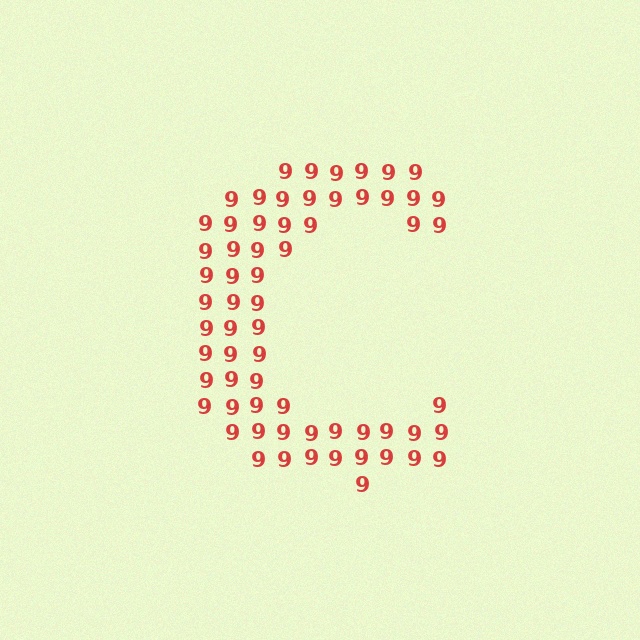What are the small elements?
The small elements are digit 9's.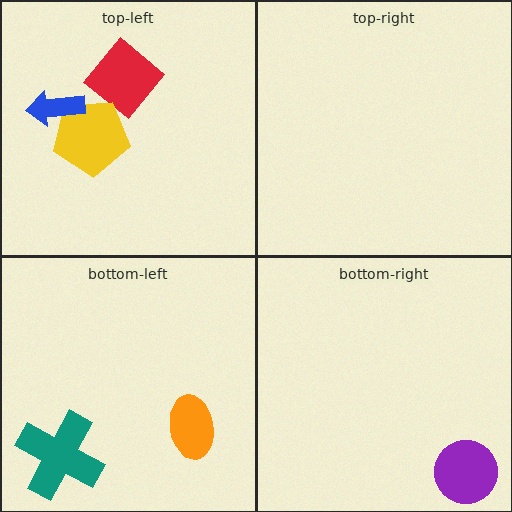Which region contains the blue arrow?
The top-left region.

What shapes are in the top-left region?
The red diamond, the yellow pentagon, the blue arrow.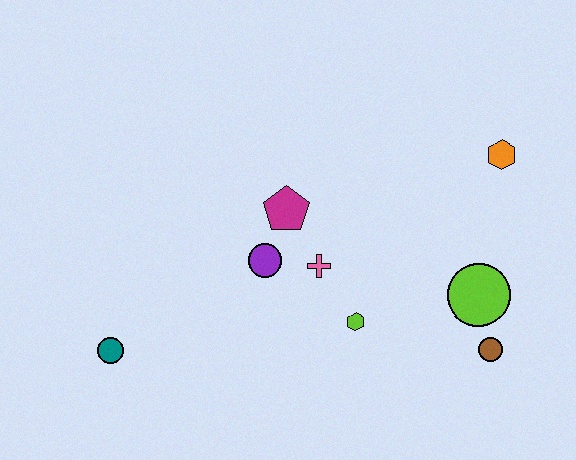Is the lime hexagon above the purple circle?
No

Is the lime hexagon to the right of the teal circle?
Yes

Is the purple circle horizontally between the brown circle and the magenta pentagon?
No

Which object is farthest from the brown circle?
The teal circle is farthest from the brown circle.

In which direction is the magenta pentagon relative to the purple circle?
The magenta pentagon is above the purple circle.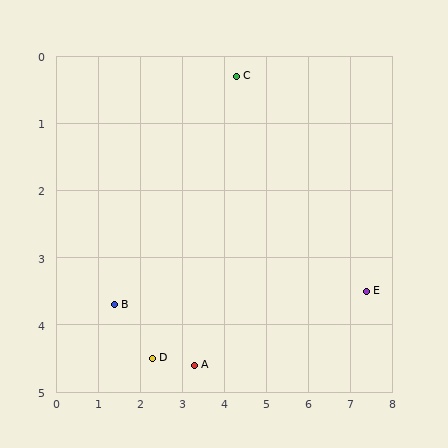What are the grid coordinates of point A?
Point A is at approximately (3.3, 4.6).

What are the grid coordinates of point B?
Point B is at approximately (1.4, 3.7).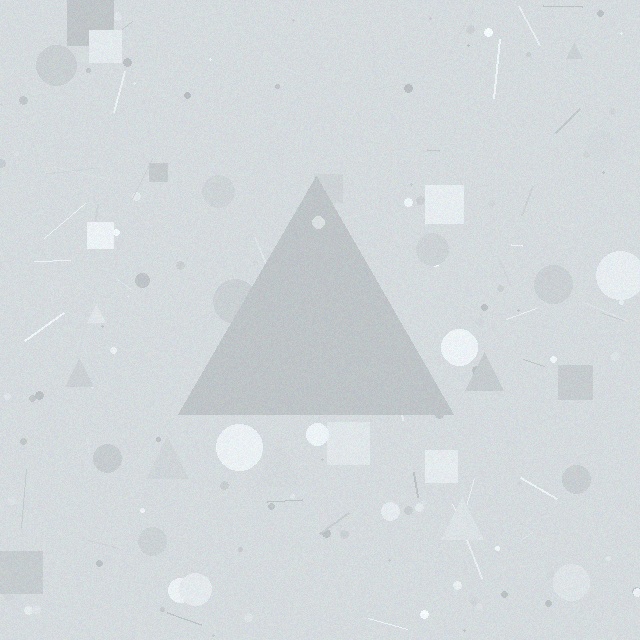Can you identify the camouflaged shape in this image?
The camouflaged shape is a triangle.